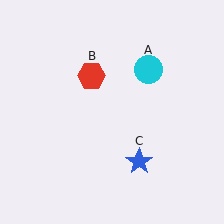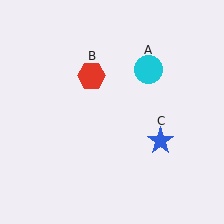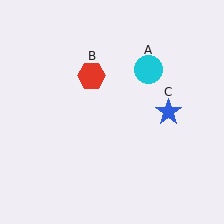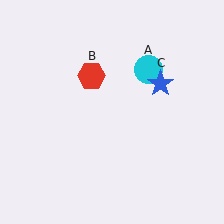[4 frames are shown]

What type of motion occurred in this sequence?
The blue star (object C) rotated counterclockwise around the center of the scene.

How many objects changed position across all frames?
1 object changed position: blue star (object C).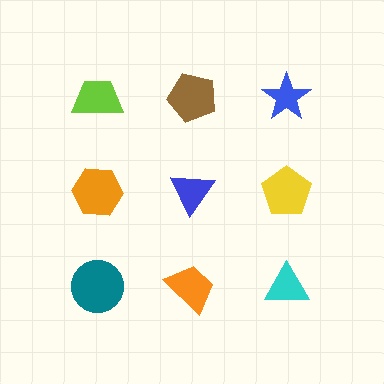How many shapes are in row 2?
3 shapes.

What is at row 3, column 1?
A teal circle.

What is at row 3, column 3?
A cyan triangle.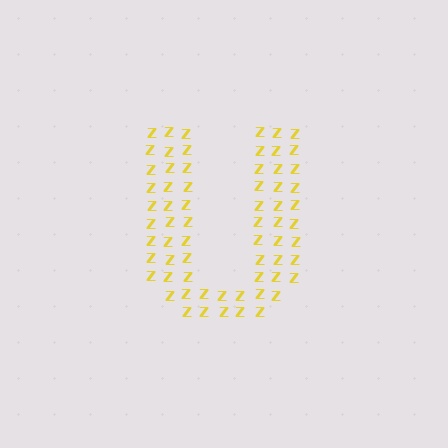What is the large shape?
The large shape is the letter U.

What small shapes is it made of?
It is made of small letter Z's.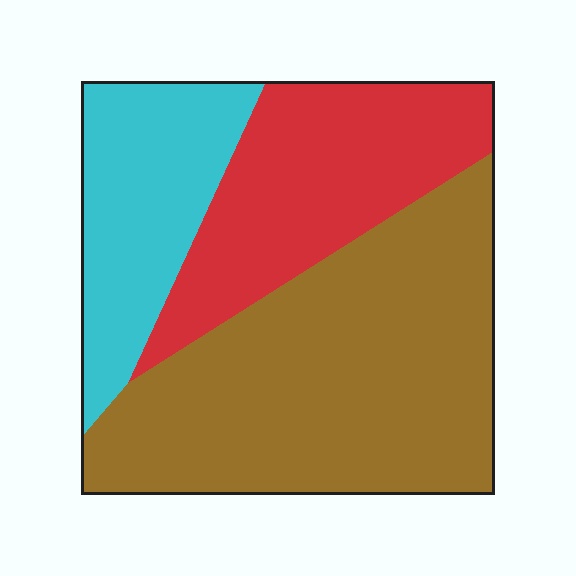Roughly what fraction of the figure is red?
Red covers 28% of the figure.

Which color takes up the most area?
Brown, at roughly 50%.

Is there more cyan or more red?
Red.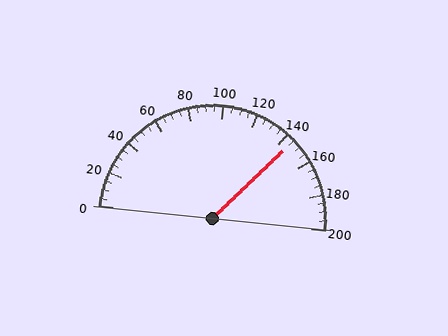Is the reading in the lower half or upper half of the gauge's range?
The reading is in the upper half of the range (0 to 200).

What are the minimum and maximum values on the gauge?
The gauge ranges from 0 to 200.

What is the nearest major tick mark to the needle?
The nearest major tick mark is 140.